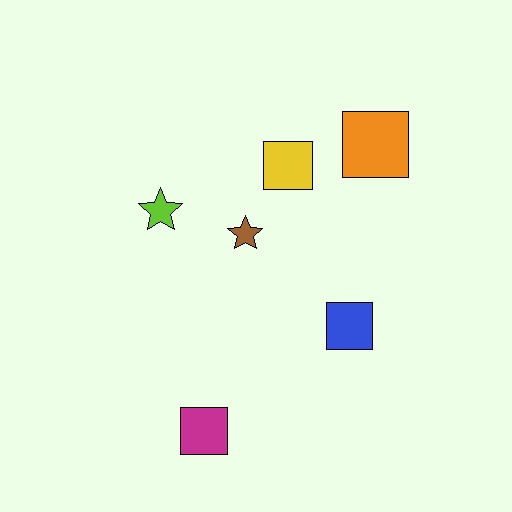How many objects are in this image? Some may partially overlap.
There are 6 objects.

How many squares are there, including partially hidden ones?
There are 4 squares.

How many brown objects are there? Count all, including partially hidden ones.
There is 1 brown object.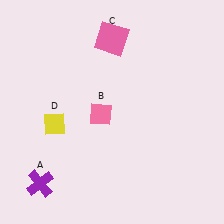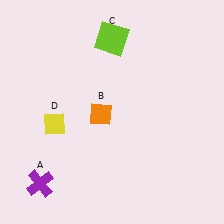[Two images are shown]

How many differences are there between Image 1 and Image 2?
There are 2 differences between the two images.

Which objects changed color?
B changed from pink to orange. C changed from pink to lime.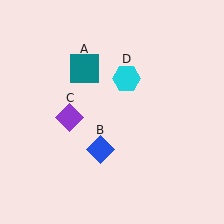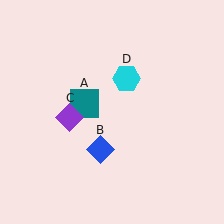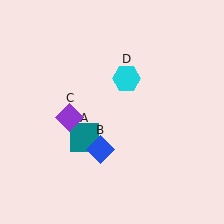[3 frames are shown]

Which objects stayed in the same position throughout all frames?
Blue diamond (object B) and purple diamond (object C) and cyan hexagon (object D) remained stationary.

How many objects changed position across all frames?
1 object changed position: teal square (object A).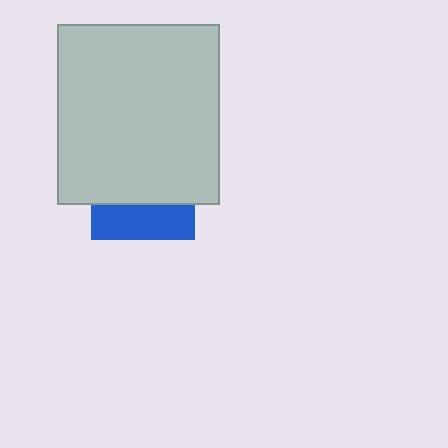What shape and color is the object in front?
The object in front is a light gray rectangle.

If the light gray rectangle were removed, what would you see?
You would see the complete blue square.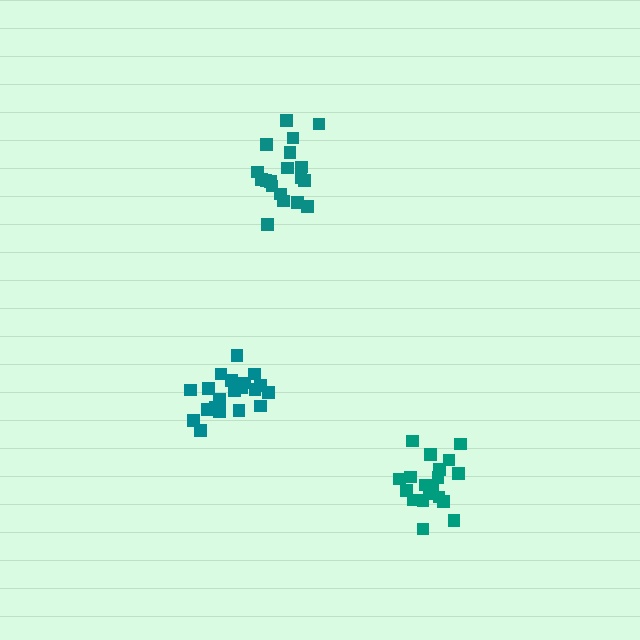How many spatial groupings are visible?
There are 3 spatial groupings.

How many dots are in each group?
Group 1: 20 dots, Group 2: 19 dots, Group 3: 20 dots (59 total).